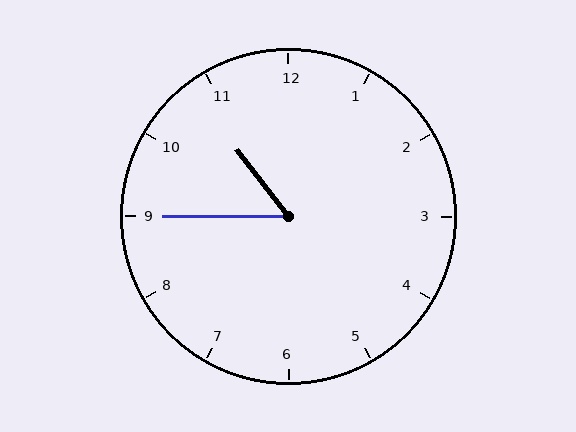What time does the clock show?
10:45.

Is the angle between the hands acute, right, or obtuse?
It is acute.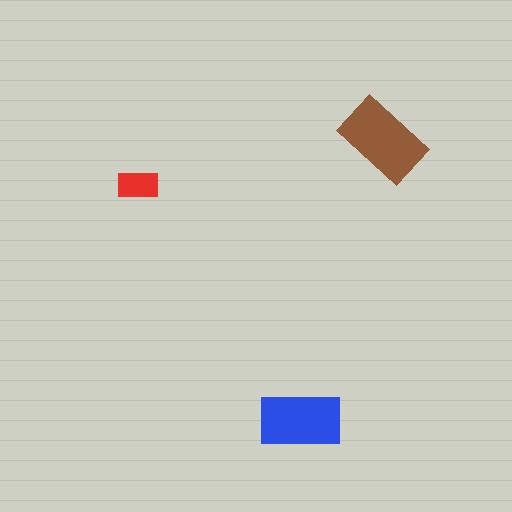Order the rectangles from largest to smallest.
the brown one, the blue one, the red one.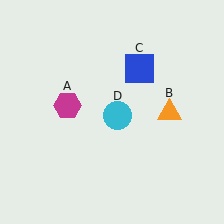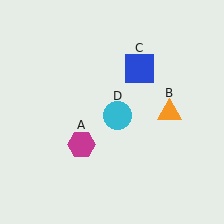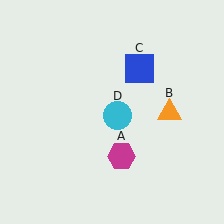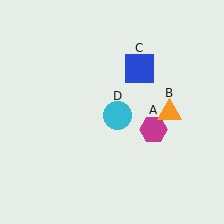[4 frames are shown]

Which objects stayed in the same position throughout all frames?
Orange triangle (object B) and blue square (object C) and cyan circle (object D) remained stationary.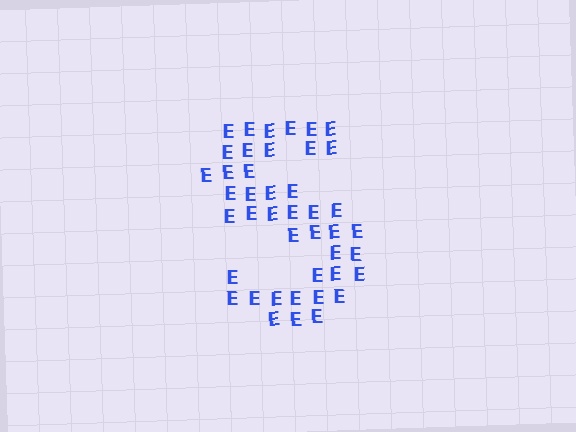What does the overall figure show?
The overall figure shows the letter S.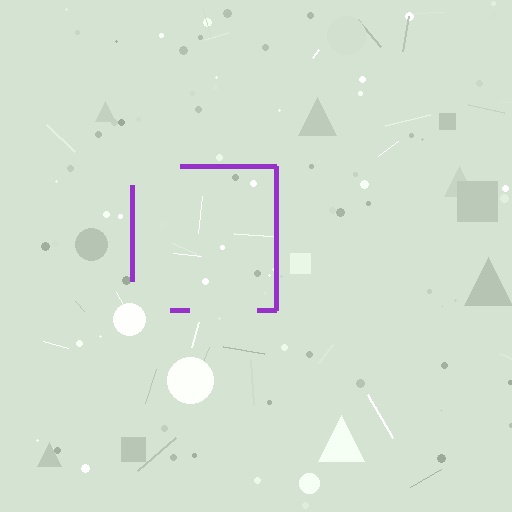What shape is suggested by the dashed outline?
The dashed outline suggests a square.